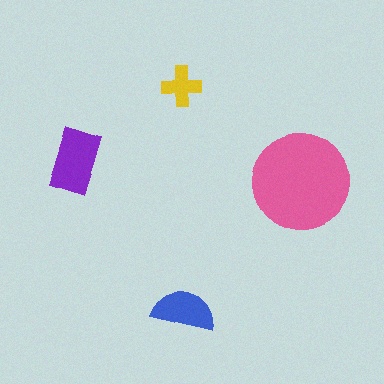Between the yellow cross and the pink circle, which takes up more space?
The pink circle.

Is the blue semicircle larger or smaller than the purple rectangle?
Smaller.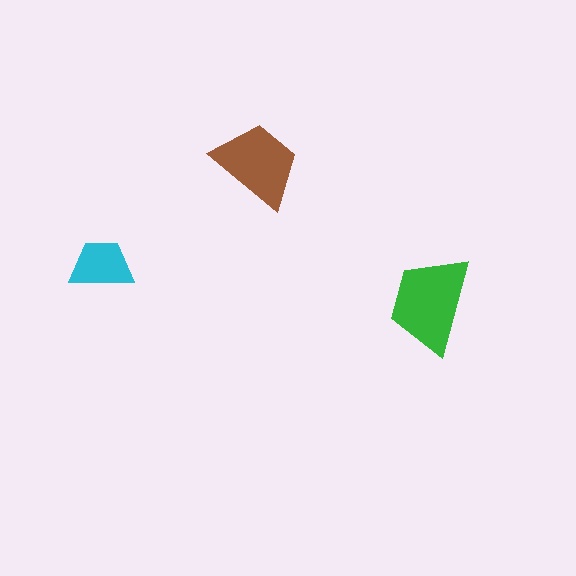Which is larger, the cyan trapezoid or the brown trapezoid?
The brown one.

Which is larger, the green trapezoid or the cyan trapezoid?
The green one.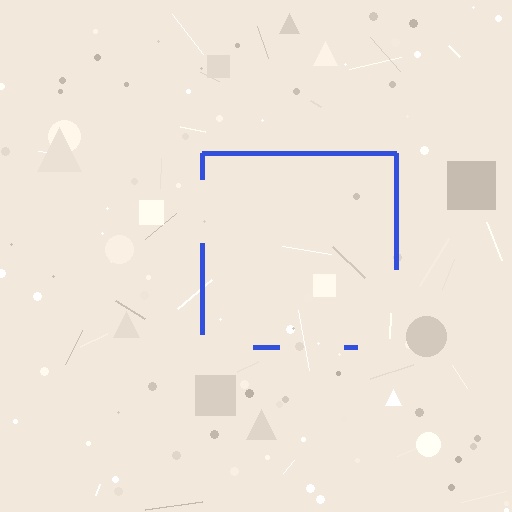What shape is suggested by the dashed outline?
The dashed outline suggests a square.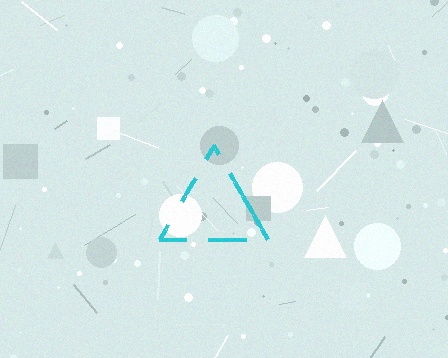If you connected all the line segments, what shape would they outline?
They would outline a triangle.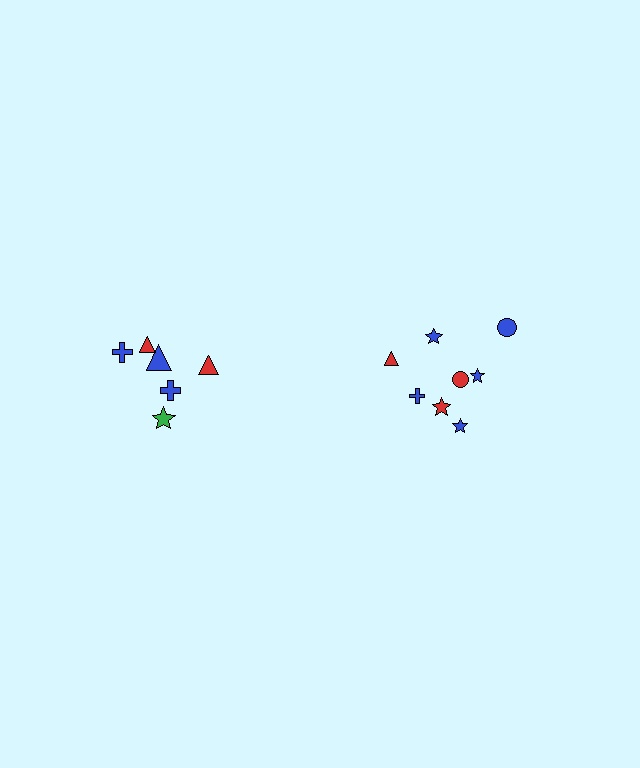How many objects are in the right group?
There are 8 objects.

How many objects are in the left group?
There are 6 objects.